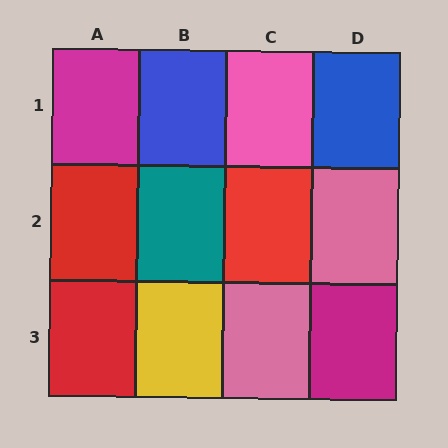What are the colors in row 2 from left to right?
Red, teal, red, pink.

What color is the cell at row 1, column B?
Blue.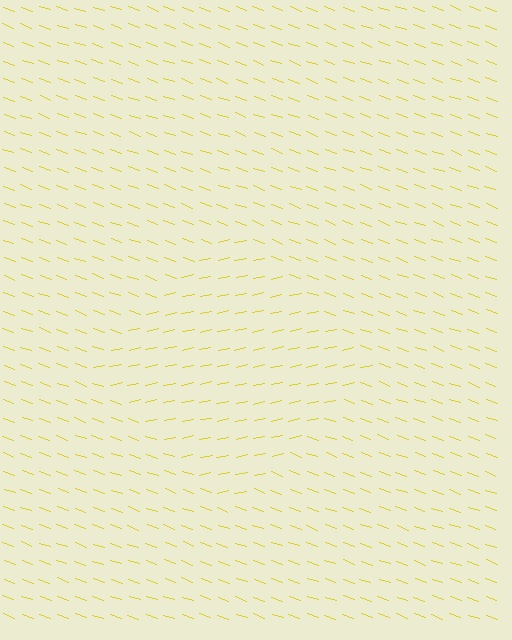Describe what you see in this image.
The image is filled with small yellow line segments. A diamond region in the image has lines oriented differently from the surrounding lines, creating a visible texture boundary.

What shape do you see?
I see a diamond.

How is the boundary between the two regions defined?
The boundary is defined purely by a change in line orientation (approximately 32 degrees difference). All lines are the same color and thickness.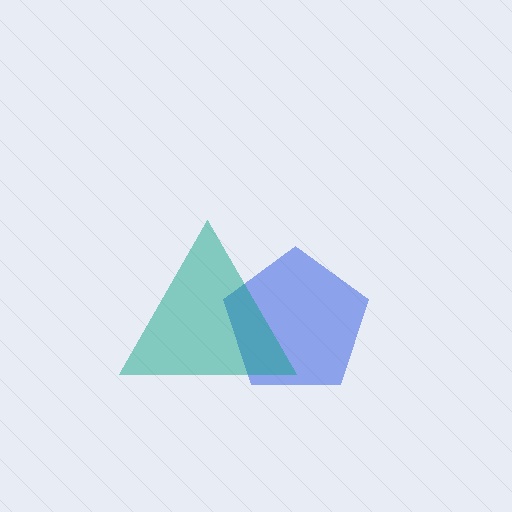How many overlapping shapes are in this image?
There are 2 overlapping shapes in the image.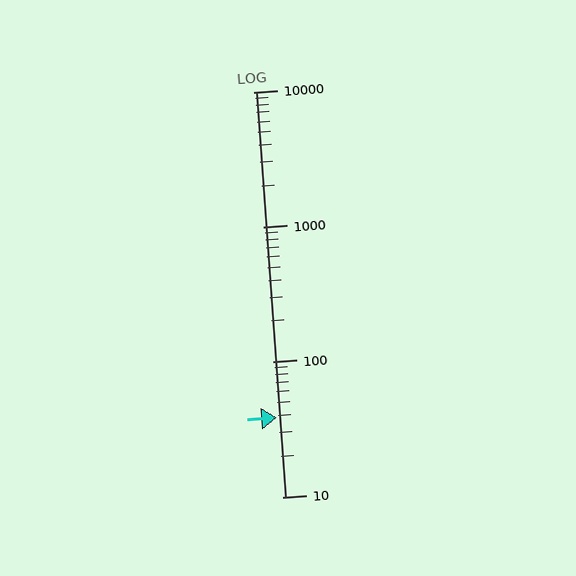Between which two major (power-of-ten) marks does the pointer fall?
The pointer is between 10 and 100.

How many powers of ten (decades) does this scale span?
The scale spans 3 decades, from 10 to 10000.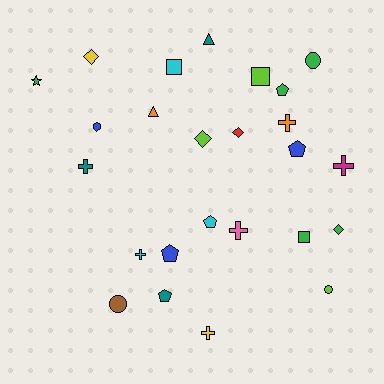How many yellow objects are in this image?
There are 2 yellow objects.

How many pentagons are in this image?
There are 5 pentagons.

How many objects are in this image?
There are 25 objects.